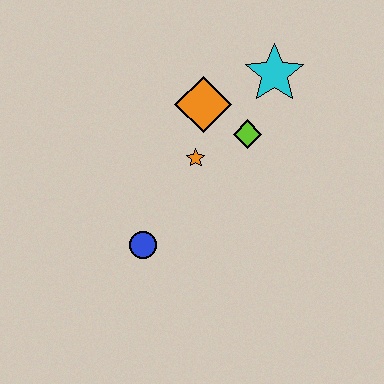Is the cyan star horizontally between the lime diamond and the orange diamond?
No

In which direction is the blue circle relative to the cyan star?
The blue circle is below the cyan star.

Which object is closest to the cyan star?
The lime diamond is closest to the cyan star.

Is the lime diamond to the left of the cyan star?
Yes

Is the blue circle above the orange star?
No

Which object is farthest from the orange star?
The cyan star is farthest from the orange star.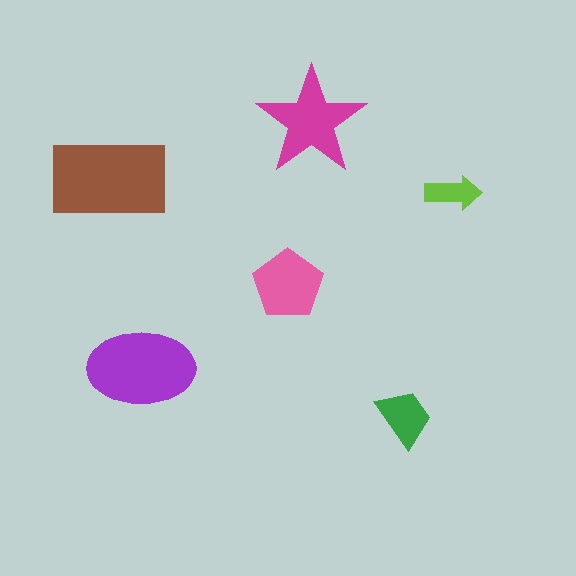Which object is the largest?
The brown rectangle.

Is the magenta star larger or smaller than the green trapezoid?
Larger.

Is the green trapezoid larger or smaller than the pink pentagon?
Smaller.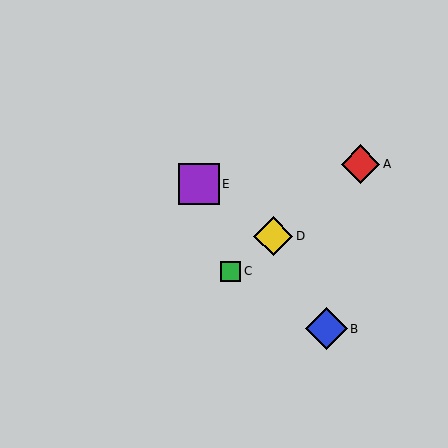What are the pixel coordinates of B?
Object B is at (327, 329).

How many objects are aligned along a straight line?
3 objects (A, C, D) are aligned along a straight line.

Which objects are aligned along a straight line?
Objects A, C, D are aligned along a straight line.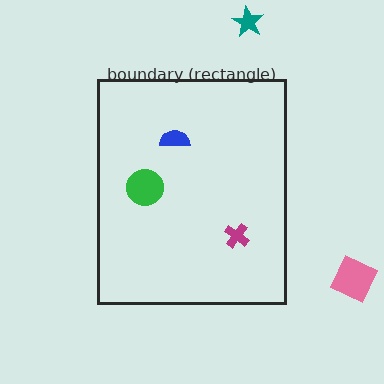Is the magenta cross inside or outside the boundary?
Inside.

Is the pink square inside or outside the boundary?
Outside.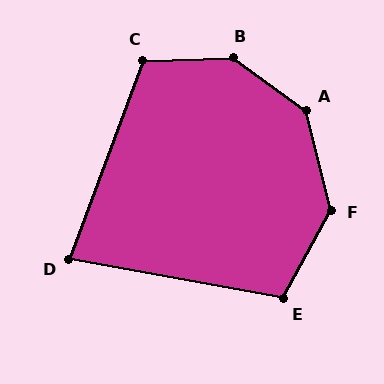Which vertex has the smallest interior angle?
D, at approximately 80 degrees.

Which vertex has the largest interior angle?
B, at approximately 143 degrees.